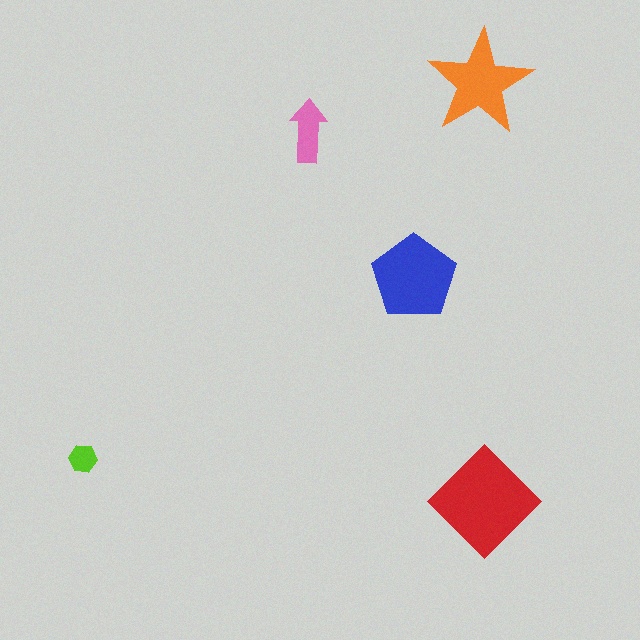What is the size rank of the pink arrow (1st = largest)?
4th.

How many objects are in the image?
There are 5 objects in the image.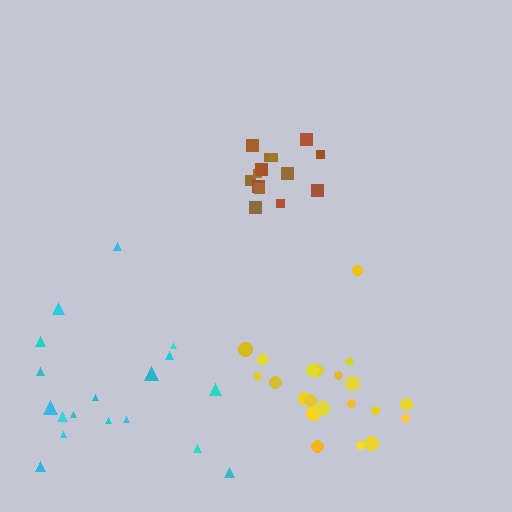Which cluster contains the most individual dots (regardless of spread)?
Yellow (21).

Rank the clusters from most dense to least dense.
brown, yellow, cyan.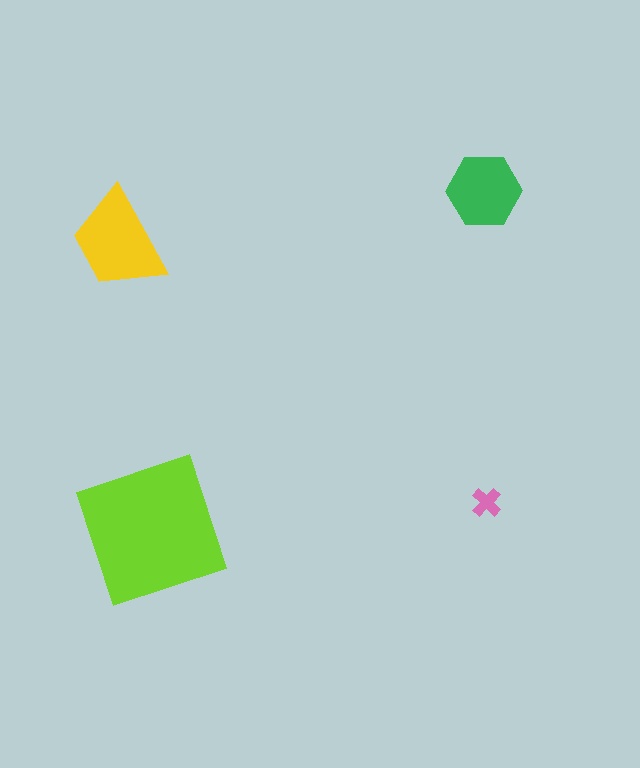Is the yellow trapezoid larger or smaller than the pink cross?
Larger.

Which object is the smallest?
The pink cross.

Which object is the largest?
The lime square.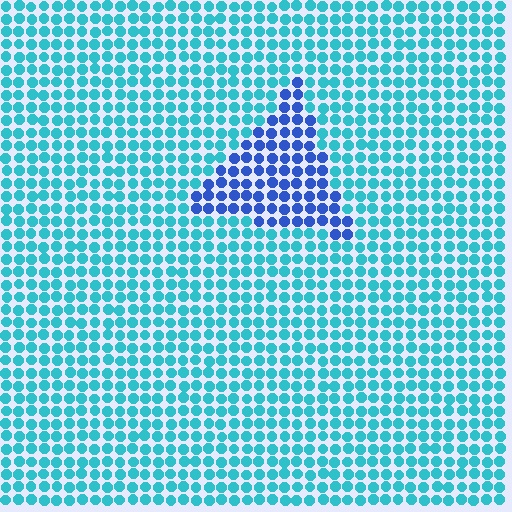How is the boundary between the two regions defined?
The boundary is defined purely by a slight shift in hue (about 41 degrees). Spacing, size, and orientation are identical on both sides.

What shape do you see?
I see a triangle.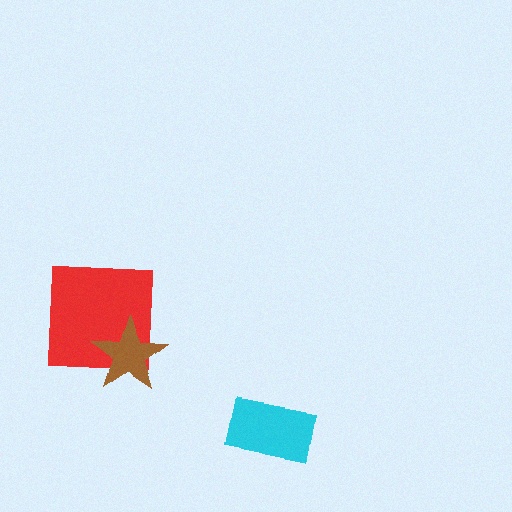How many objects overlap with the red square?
1 object overlaps with the red square.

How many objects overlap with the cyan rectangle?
0 objects overlap with the cyan rectangle.